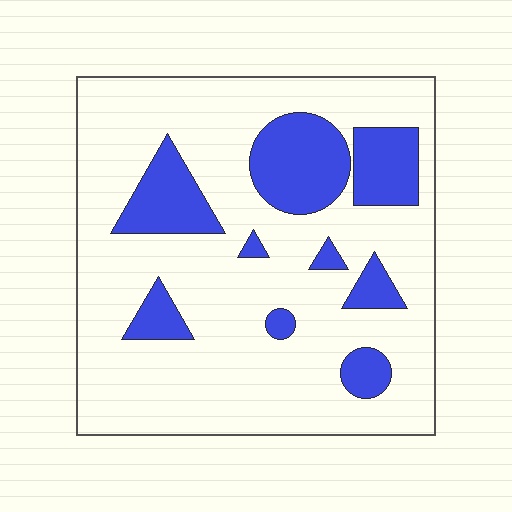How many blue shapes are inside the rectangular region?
9.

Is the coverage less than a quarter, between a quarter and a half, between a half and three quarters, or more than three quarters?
Less than a quarter.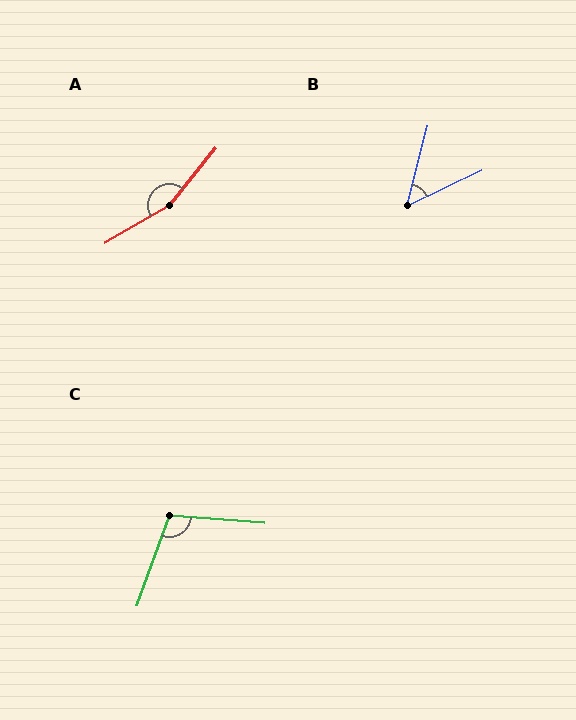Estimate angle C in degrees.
Approximately 106 degrees.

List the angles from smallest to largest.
B (51°), C (106°), A (159°).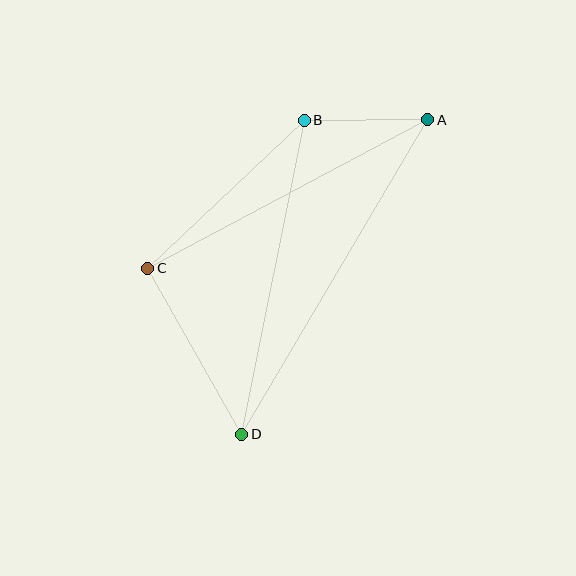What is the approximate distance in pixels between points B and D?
The distance between B and D is approximately 320 pixels.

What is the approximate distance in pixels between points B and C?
The distance between B and C is approximately 215 pixels.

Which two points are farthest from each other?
Points A and D are farthest from each other.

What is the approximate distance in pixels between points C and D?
The distance between C and D is approximately 191 pixels.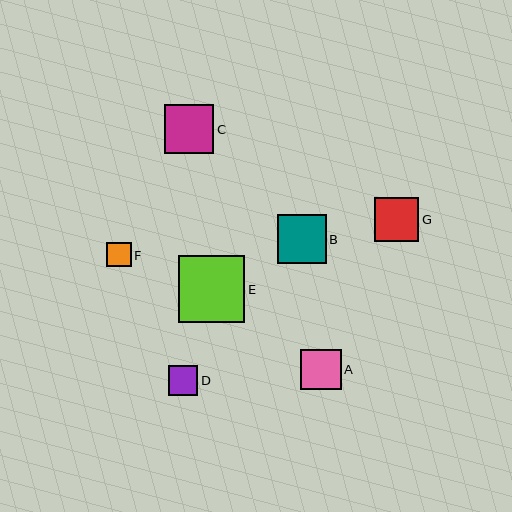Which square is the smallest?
Square F is the smallest with a size of approximately 25 pixels.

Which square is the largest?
Square E is the largest with a size of approximately 66 pixels.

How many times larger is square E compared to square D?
Square E is approximately 2.2 times the size of square D.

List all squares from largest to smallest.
From largest to smallest: E, B, C, G, A, D, F.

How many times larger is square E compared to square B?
Square E is approximately 1.4 times the size of square B.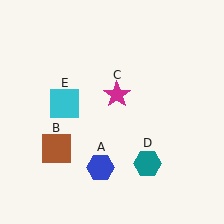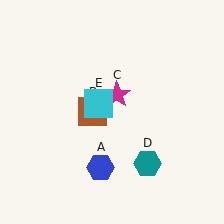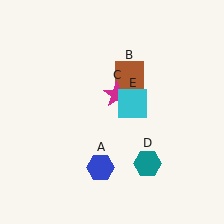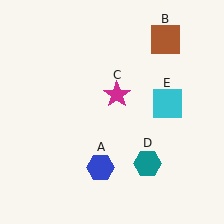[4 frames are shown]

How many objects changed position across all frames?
2 objects changed position: brown square (object B), cyan square (object E).